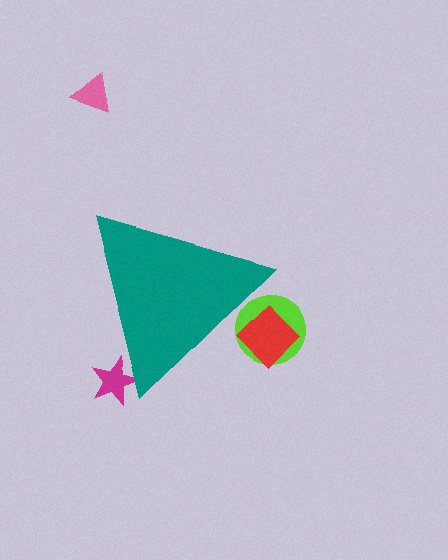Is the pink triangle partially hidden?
No, the pink triangle is fully visible.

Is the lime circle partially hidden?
Yes, the lime circle is partially hidden behind the teal triangle.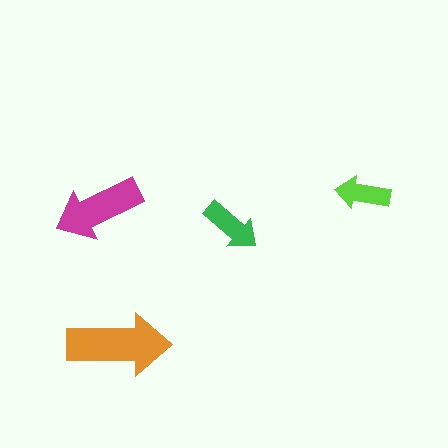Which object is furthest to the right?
The lime arrow is rightmost.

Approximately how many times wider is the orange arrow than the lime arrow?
About 2 times wider.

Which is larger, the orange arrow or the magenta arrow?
The orange one.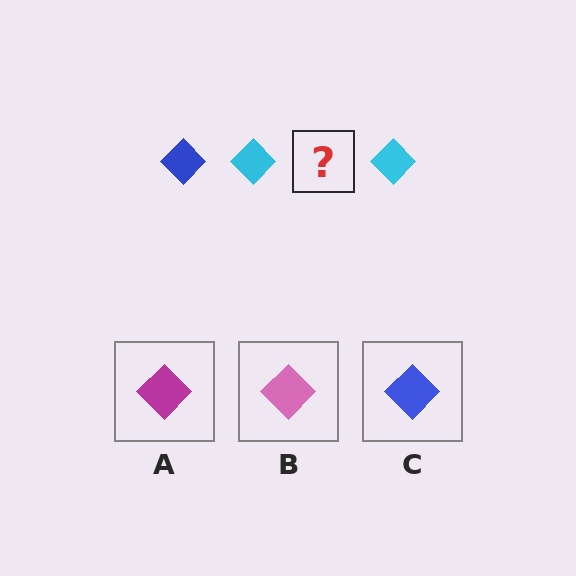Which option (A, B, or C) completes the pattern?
C.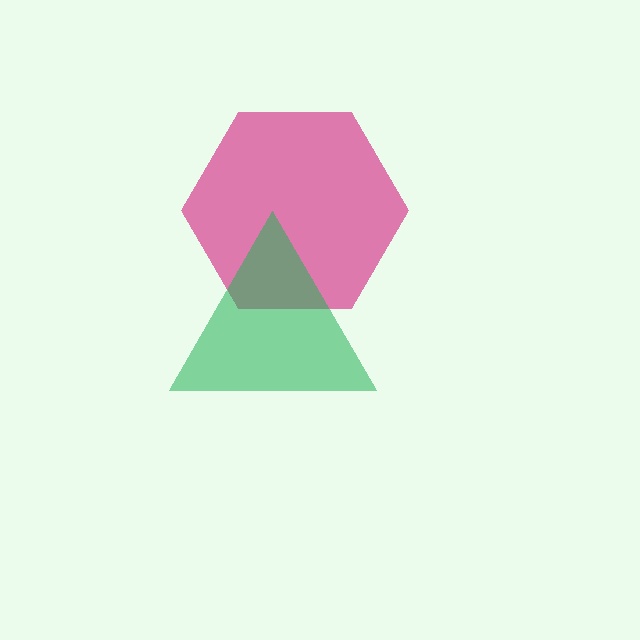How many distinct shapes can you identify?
There are 2 distinct shapes: a magenta hexagon, a green triangle.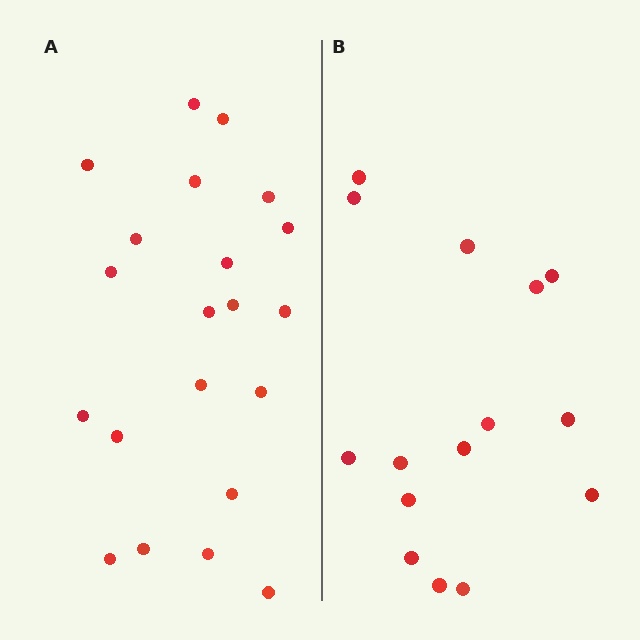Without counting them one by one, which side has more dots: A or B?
Region A (the left region) has more dots.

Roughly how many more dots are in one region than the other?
Region A has about 6 more dots than region B.